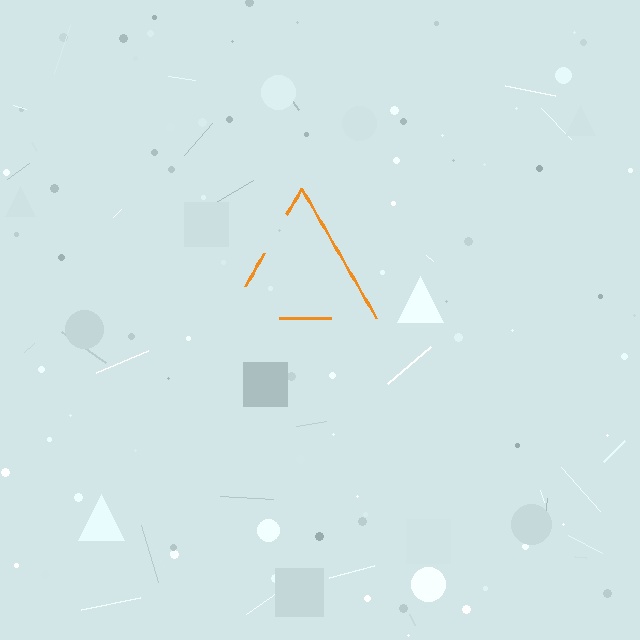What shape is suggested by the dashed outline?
The dashed outline suggests a triangle.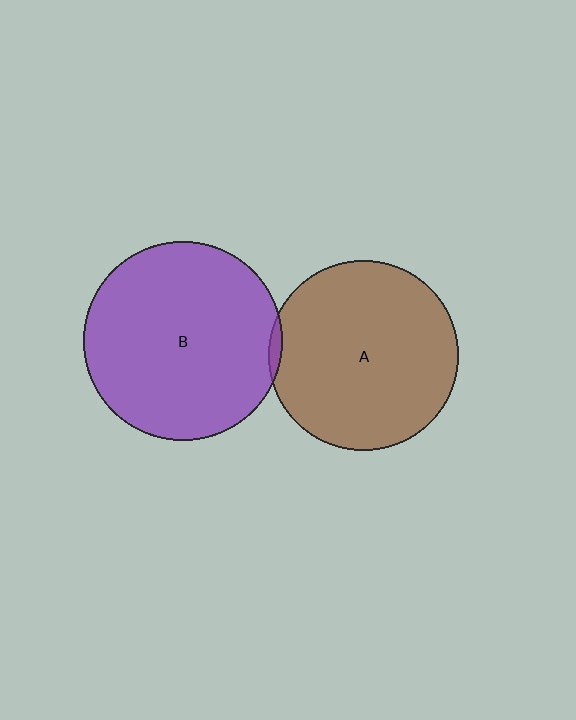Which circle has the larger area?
Circle B (purple).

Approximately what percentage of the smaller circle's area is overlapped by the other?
Approximately 5%.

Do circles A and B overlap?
Yes.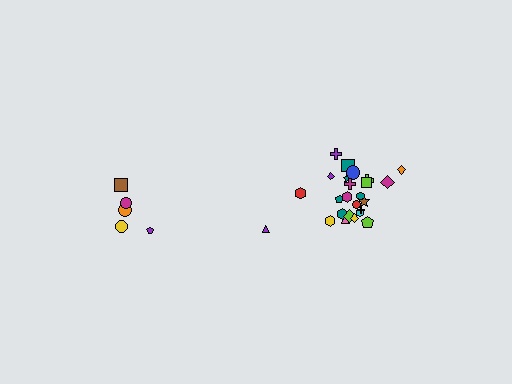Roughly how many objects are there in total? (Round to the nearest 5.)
Roughly 30 objects in total.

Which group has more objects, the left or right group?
The right group.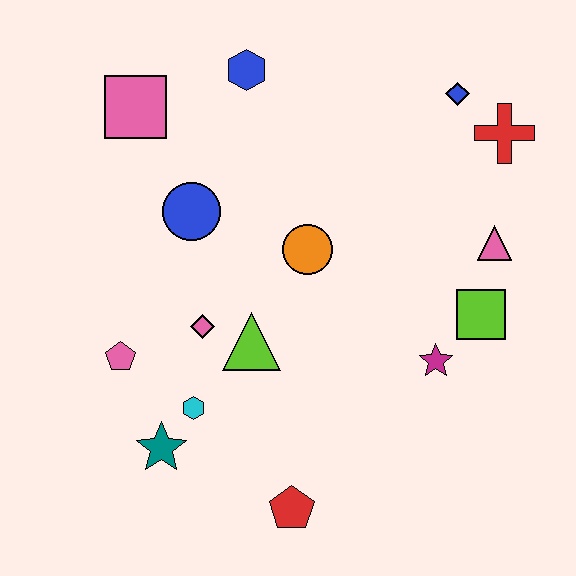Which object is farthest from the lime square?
The pink square is farthest from the lime square.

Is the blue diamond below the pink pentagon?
No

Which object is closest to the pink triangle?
The lime square is closest to the pink triangle.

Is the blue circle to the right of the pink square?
Yes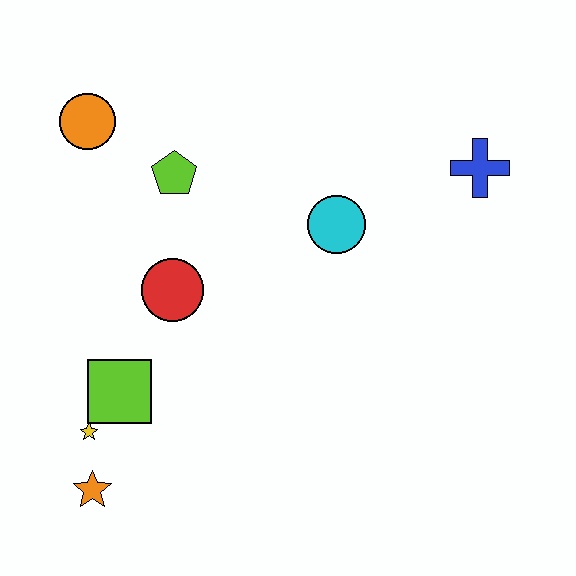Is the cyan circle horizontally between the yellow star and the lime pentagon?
No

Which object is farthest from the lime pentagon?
The orange star is farthest from the lime pentagon.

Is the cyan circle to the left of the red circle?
No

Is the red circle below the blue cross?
Yes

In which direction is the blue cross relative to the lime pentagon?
The blue cross is to the right of the lime pentagon.